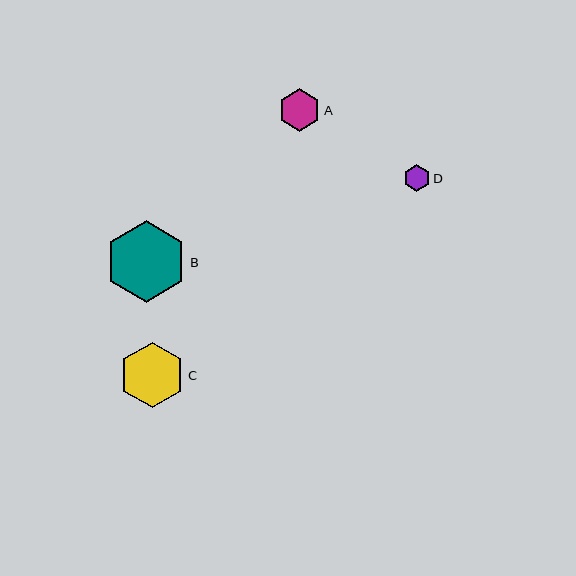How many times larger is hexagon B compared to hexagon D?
Hexagon B is approximately 3.1 times the size of hexagon D.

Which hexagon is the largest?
Hexagon B is the largest with a size of approximately 82 pixels.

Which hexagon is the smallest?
Hexagon D is the smallest with a size of approximately 26 pixels.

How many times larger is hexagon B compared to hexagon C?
Hexagon B is approximately 1.2 times the size of hexagon C.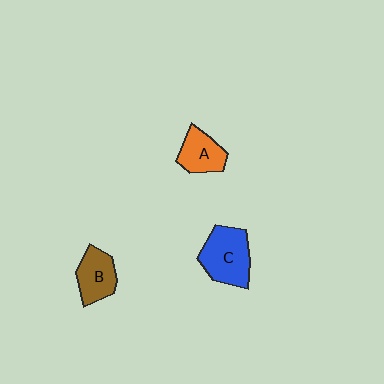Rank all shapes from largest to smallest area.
From largest to smallest: C (blue), B (brown), A (orange).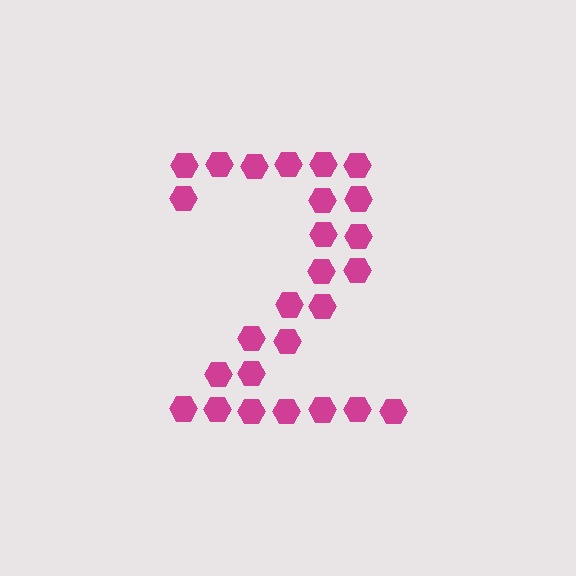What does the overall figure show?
The overall figure shows the digit 2.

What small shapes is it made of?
It is made of small hexagons.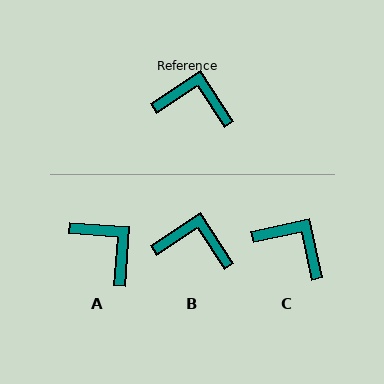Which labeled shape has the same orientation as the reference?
B.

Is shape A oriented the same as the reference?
No, it is off by about 37 degrees.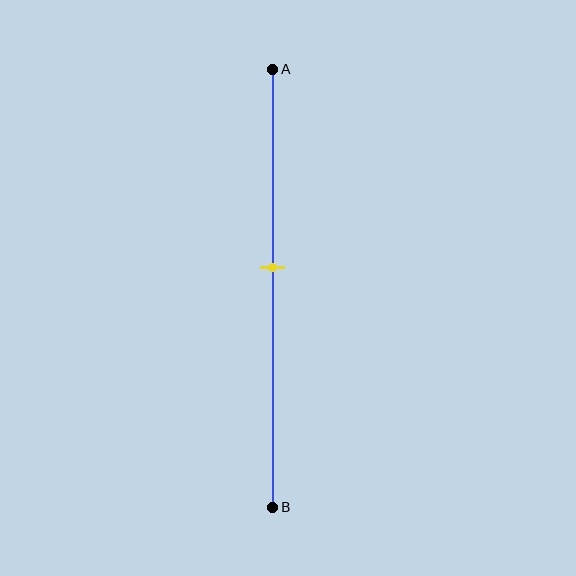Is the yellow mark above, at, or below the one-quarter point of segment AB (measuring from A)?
The yellow mark is below the one-quarter point of segment AB.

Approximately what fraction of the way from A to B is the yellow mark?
The yellow mark is approximately 45% of the way from A to B.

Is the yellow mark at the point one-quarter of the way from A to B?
No, the mark is at about 45% from A, not at the 25% one-quarter point.